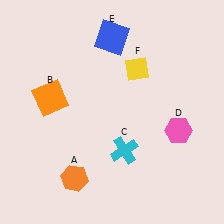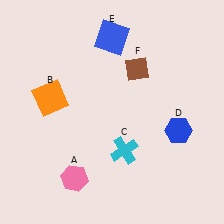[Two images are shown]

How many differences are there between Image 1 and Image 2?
There are 3 differences between the two images.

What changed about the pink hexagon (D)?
In Image 1, D is pink. In Image 2, it changed to blue.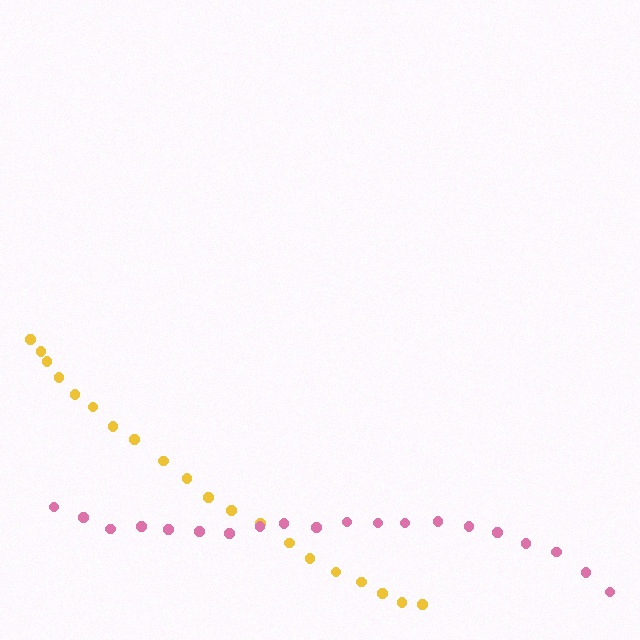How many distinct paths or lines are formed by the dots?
There are 2 distinct paths.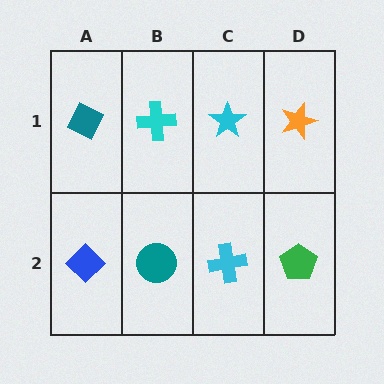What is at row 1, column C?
A cyan star.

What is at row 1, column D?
An orange star.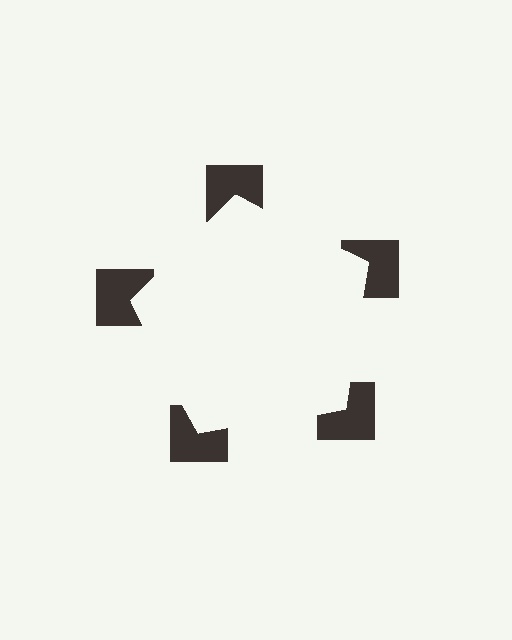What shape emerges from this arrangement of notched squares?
An illusory pentagon — its edges are inferred from the aligned wedge cuts in the notched squares, not physically drawn.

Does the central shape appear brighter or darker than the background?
It typically appears slightly brighter than the background, even though no actual brightness change is drawn.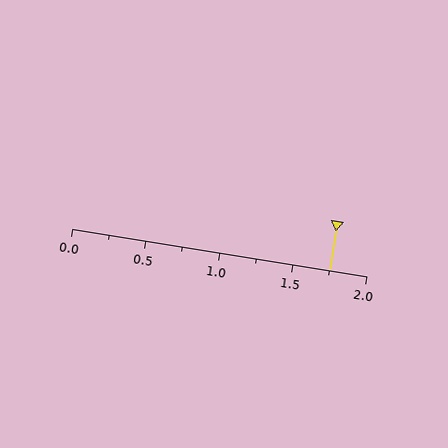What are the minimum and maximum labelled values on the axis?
The axis runs from 0.0 to 2.0.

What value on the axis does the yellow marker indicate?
The marker indicates approximately 1.75.